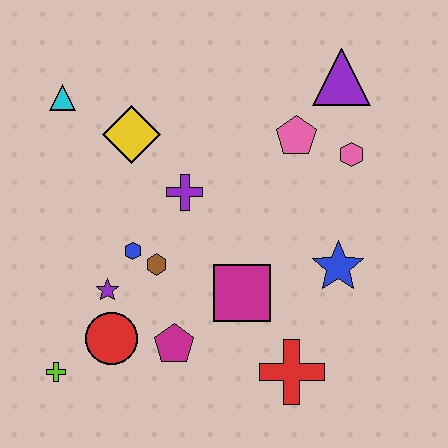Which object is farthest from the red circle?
The purple triangle is farthest from the red circle.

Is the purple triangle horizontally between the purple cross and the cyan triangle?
No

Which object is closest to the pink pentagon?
The pink hexagon is closest to the pink pentagon.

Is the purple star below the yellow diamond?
Yes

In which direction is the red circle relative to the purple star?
The red circle is below the purple star.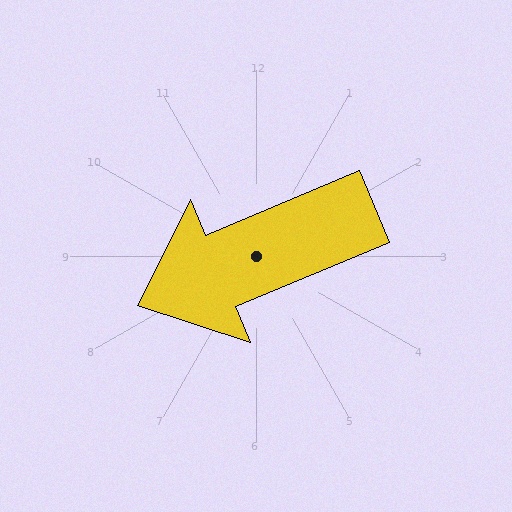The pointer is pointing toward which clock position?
Roughly 8 o'clock.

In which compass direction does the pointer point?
Southwest.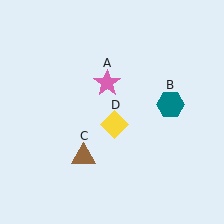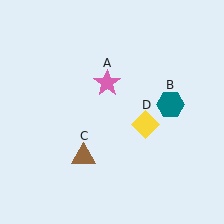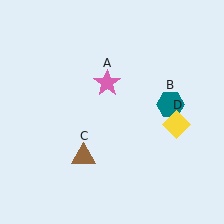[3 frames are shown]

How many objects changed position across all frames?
1 object changed position: yellow diamond (object D).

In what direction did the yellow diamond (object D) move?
The yellow diamond (object D) moved right.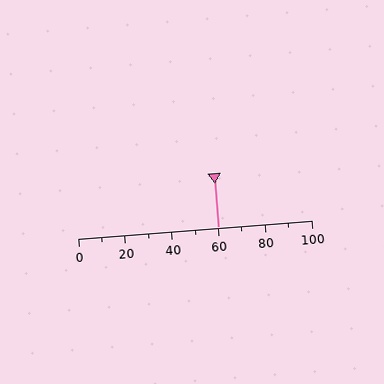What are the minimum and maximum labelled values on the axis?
The axis runs from 0 to 100.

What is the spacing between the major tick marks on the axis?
The major ticks are spaced 20 apart.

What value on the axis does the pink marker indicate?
The marker indicates approximately 60.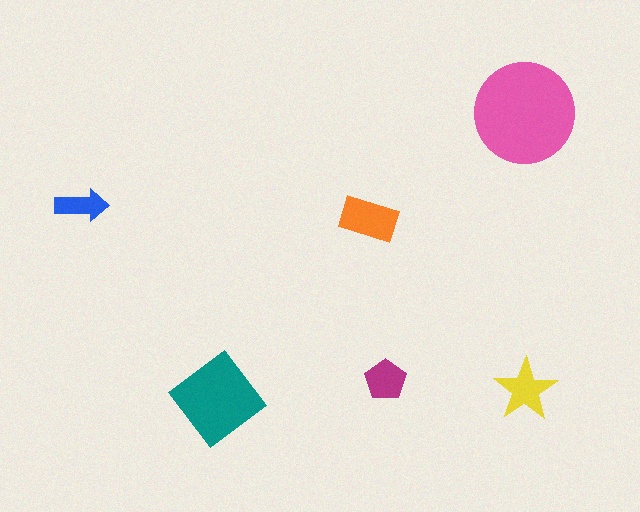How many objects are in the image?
There are 6 objects in the image.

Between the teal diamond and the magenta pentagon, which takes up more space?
The teal diamond.